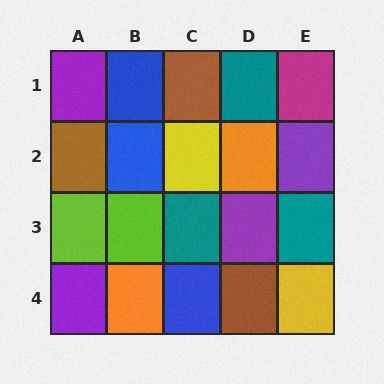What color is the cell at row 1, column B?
Blue.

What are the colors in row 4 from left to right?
Purple, orange, blue, brown, yellow.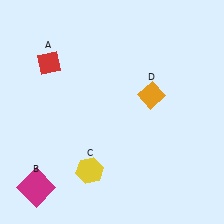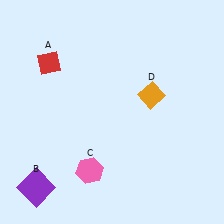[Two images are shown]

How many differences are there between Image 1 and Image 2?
There are 2 differences between the two images.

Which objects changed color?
B changed from magenta to purple. C changed from yellow to pink.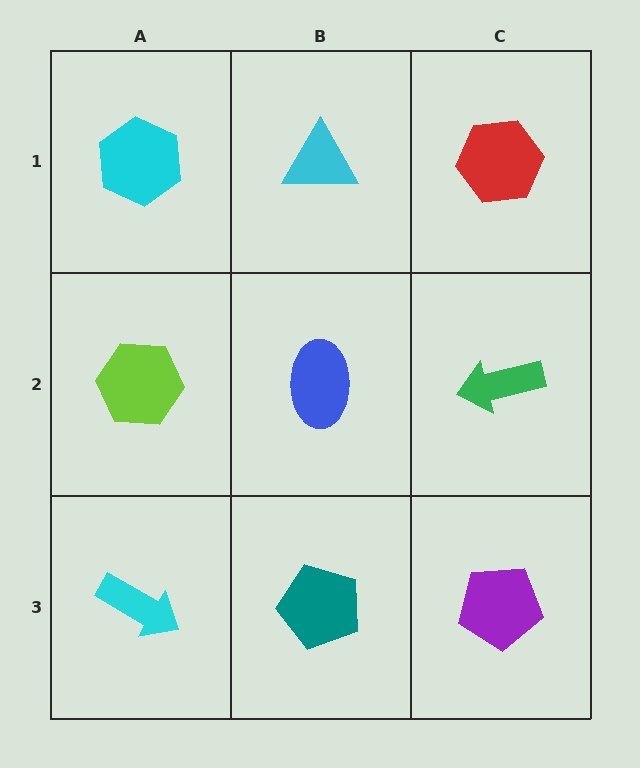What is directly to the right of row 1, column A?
A cyan triangle.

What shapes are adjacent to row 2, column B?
A cyan triangle (row 1, column B), a teal pentagon (row 3, column B), a lime hexagon (row 2, column A), a green arrow (row 2, column C).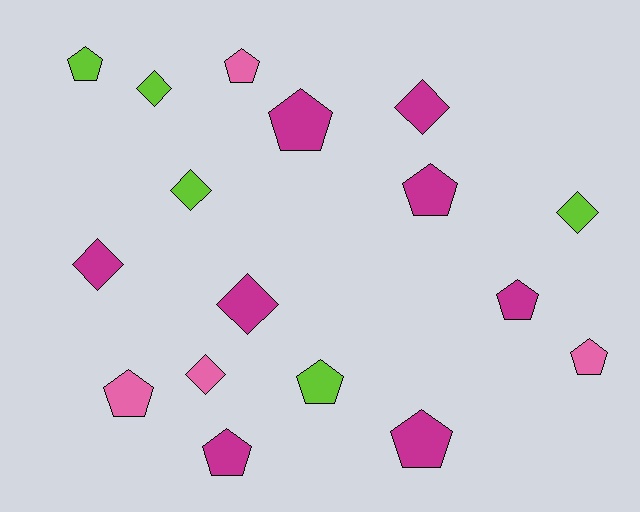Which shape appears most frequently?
Pentagon, with 10 objects.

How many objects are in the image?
There are 17 objects.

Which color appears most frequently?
Magenta, with 8 objects.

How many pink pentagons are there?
There are 3 pink pentagons.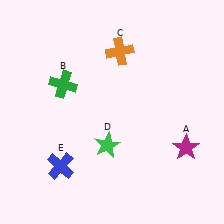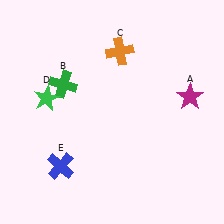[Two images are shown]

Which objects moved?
The objects that moved are: the magenta star (A), the green star (D).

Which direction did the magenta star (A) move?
The magenta star (A) moved up.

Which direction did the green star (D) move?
The green star (D) moved left.